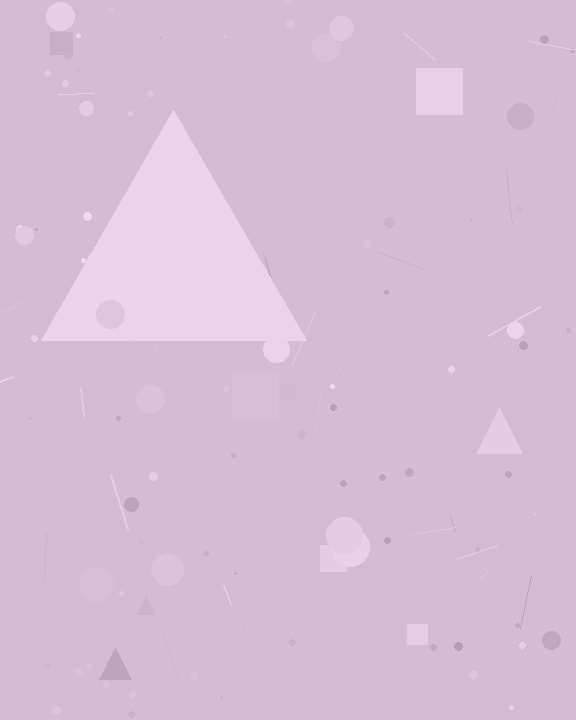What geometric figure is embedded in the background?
A triangle is embedded in the background.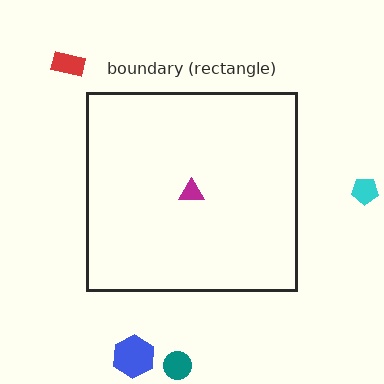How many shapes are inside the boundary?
1 inside, 4 outside.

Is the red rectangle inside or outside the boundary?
Outside.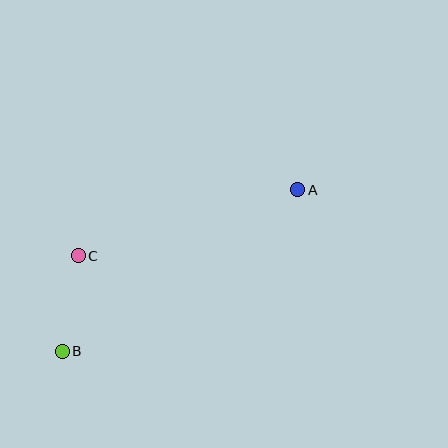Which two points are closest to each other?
Points B and C are closest to each other.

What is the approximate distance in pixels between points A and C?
The distance between A and C is approximately 229 pixels.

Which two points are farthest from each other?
Points A and B are farthest from each other.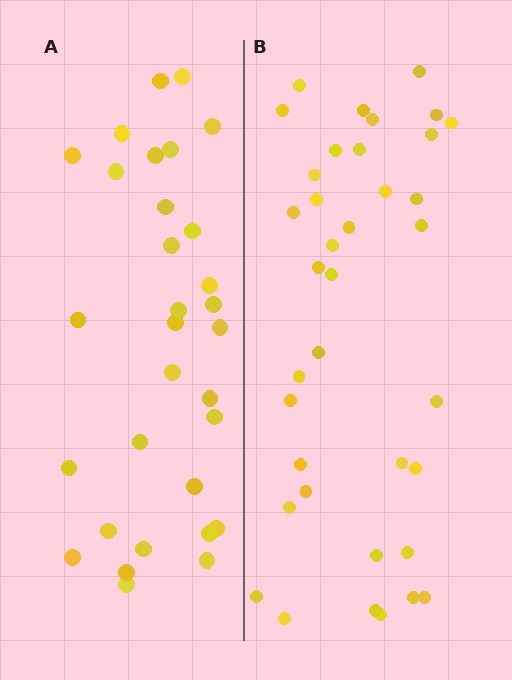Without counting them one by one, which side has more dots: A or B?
Region B (the right region) has more dots.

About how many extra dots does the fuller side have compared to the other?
Region B has about 6 more dots than region A.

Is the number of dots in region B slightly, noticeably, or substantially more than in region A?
Region B has only slightly more — the two regions are fairly close. The ratio is roughly 1.2 to 1.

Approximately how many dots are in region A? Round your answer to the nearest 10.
About 30 dots. (The exact count is 31, which rounds to 30.)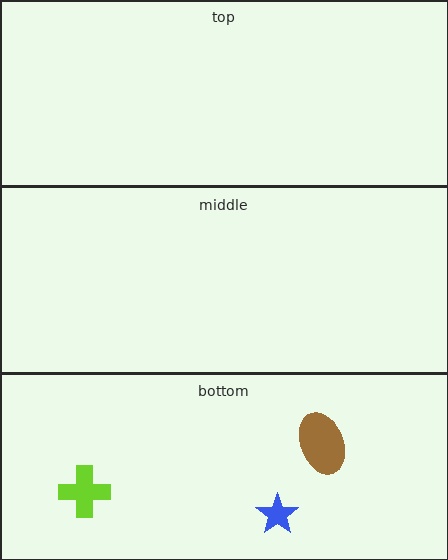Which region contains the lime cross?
The bottom region.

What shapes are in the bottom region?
The lime cross, the brown ellipse, the blue star.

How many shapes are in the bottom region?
3.